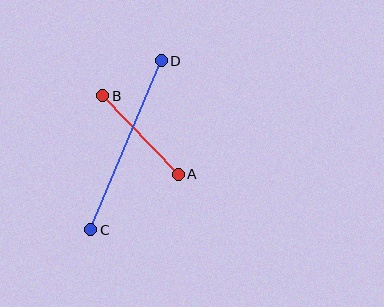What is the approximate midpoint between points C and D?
The midpoint is at approximately (126, 145) pixels.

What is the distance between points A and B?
The distance is approximately 109 pixels.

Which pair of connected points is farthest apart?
Points C and D are farthest apart.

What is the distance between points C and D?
The distance is approximately 183 pixels.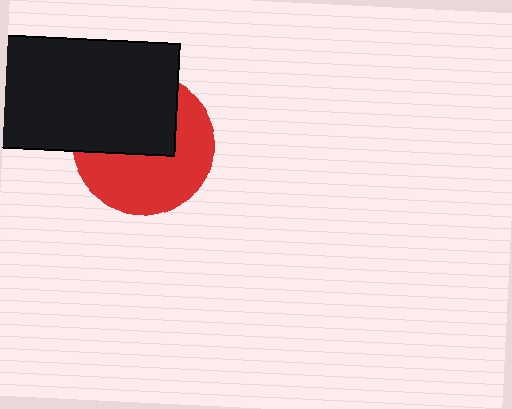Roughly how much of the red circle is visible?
About half of it is visible (roughly 53%).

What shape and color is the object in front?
The object in front is a black rectangle.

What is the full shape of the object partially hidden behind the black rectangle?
The partially hidden object is a red circle.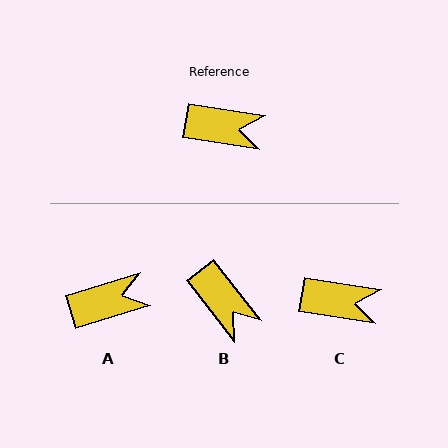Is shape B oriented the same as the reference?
No, it is off by about 43 degrees.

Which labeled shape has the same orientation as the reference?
C.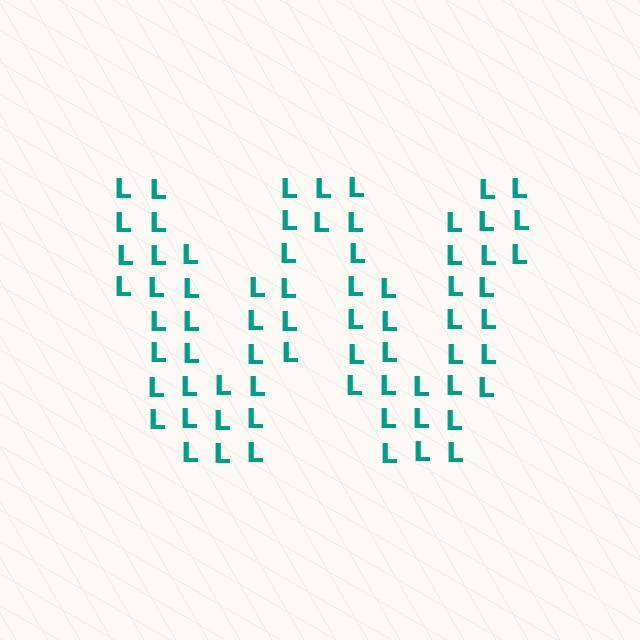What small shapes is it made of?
It is made of small letter L's.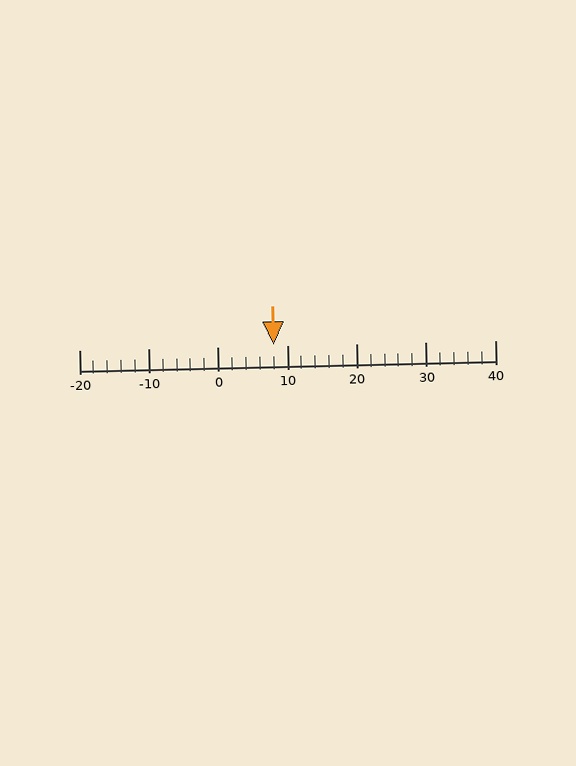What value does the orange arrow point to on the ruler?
The orange arrow points to approximately 8.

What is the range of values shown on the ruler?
The ruler shows values from -20 to 40.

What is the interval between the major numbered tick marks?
The major tick marks are spaced 10 units apart.